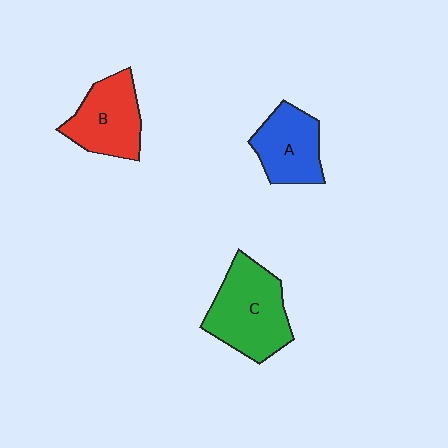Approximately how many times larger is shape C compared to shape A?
Approximately 1.4 times.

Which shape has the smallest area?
Shape A (blue).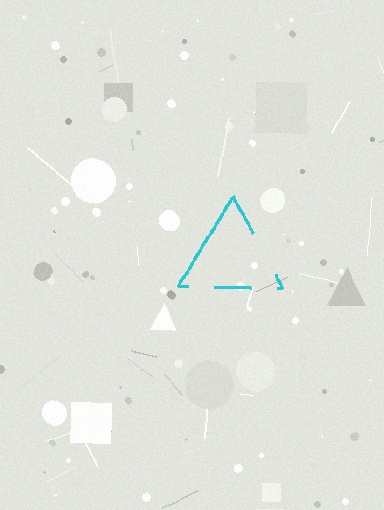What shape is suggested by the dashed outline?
The dashed outline suggests a triangle.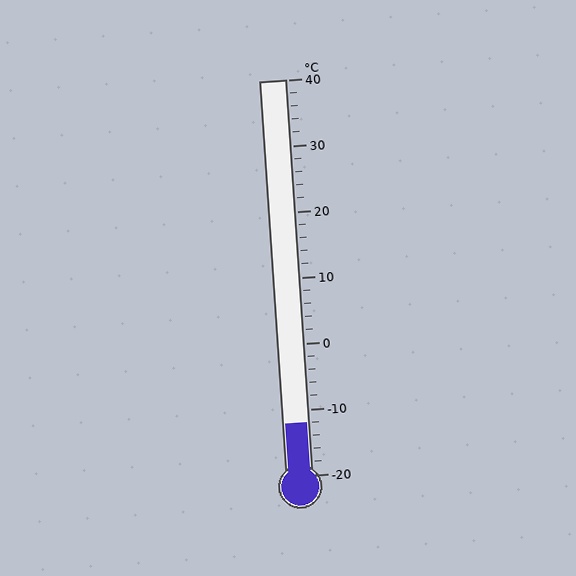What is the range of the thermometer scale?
The thermometer scale ranges from -20°C to 40°C.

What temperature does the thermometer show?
The thermometer shows approximately -12°C.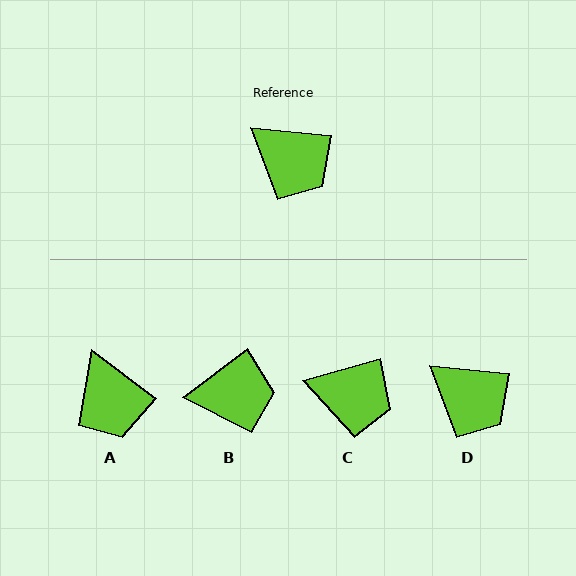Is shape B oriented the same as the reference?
No, it is off by about 43 degrees.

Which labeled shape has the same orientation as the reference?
D.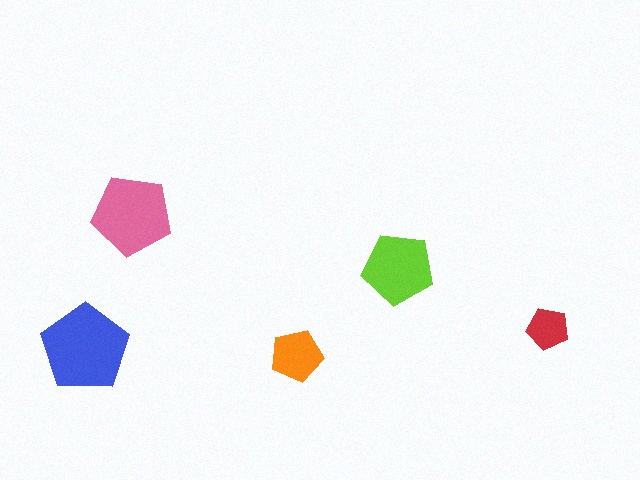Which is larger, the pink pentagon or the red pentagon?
The pink one.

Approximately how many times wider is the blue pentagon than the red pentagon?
About 2 times wider.